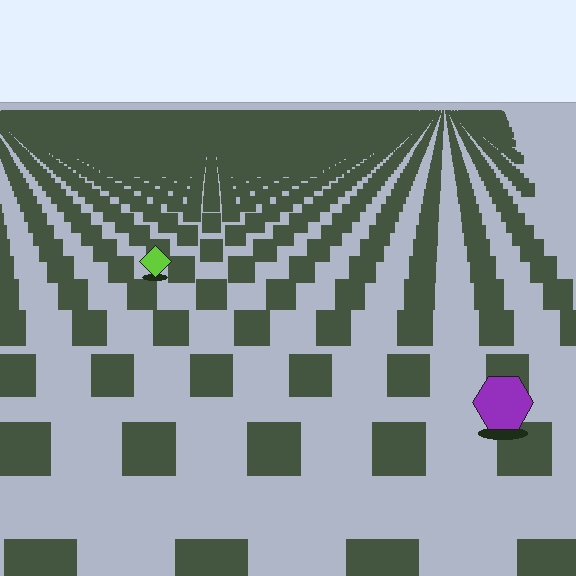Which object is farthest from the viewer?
The lime diamond is farthest from the viewer. It appears smaller and the ground texture around it is denser.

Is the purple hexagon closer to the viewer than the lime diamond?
Yes. The purple hexagon is closer — you can tell from the texture gradient: the ground texture is coarser near it.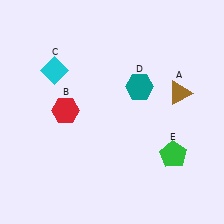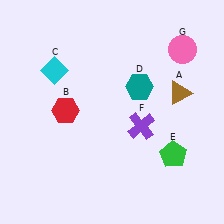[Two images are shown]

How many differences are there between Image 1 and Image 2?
There are 2 differences between the two images.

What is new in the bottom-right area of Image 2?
A purple cross (F) was added in the bottom-right area of Image 2.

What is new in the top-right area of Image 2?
A pink circle (G) was added in the top-right area of Image 2.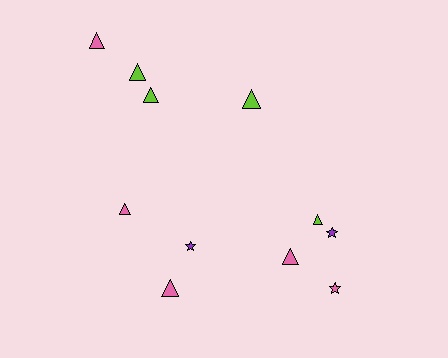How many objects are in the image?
There are 11 objects.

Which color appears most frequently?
Pink, with 5 objects.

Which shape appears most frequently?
Triangle, with 8 objects.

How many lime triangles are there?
There are 4 lime triangles.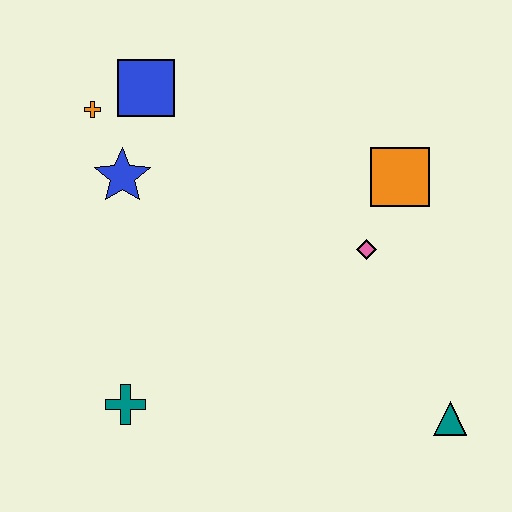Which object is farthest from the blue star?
The teal triangle is farthest from the blue star.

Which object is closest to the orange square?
The pink diamond is closest to the orange square.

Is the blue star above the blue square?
No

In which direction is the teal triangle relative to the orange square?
The teal triangle is below the orange square.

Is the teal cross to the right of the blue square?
No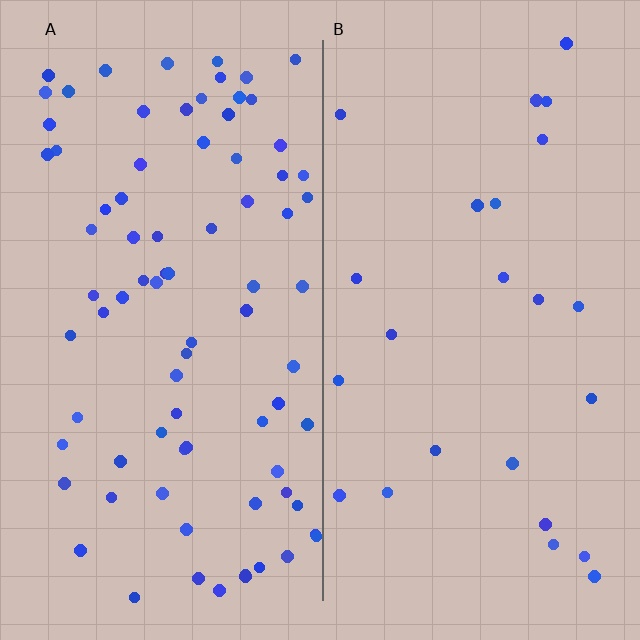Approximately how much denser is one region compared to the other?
Approximately 3.4× — region A over region B.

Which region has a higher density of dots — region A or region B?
A (the left).